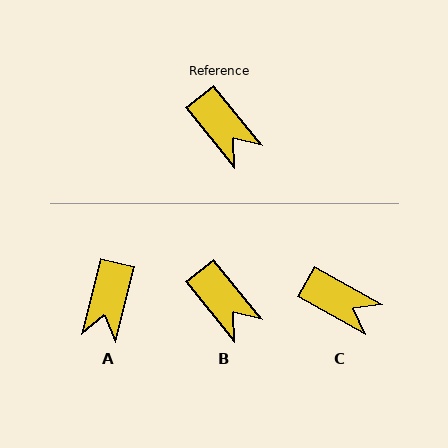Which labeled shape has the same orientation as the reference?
B.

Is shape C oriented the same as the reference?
No, it is off by about 22 degrees.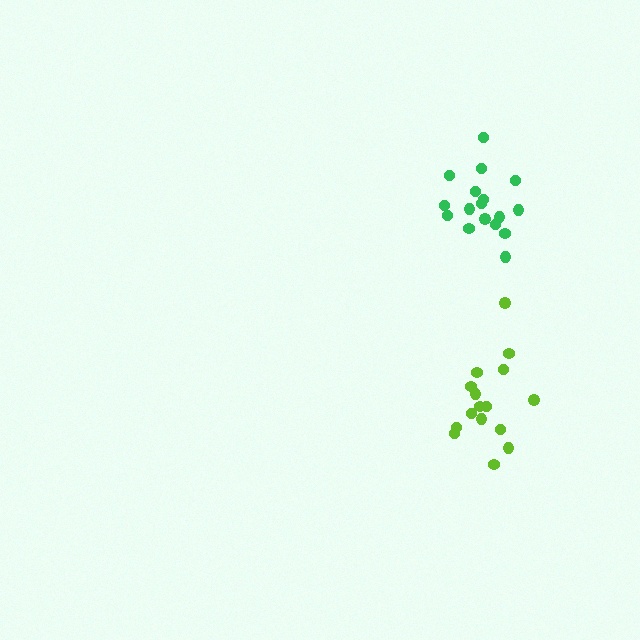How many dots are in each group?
Group 1: 16 dots, Group 2: 17 dots (33 total).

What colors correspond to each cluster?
The clusters are colored: lime, green.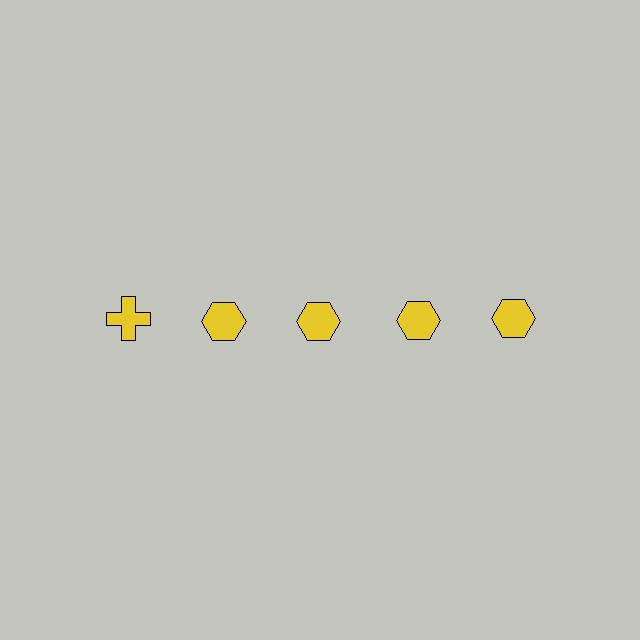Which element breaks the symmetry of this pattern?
The yellow cross in the top row, leftmost column breaks the symmetry. All other shapes are yellow hexagons.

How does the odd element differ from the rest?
It has a different shape: cross instead of hexagon.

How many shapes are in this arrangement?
There are 5 shapes arranged in a grid pattern.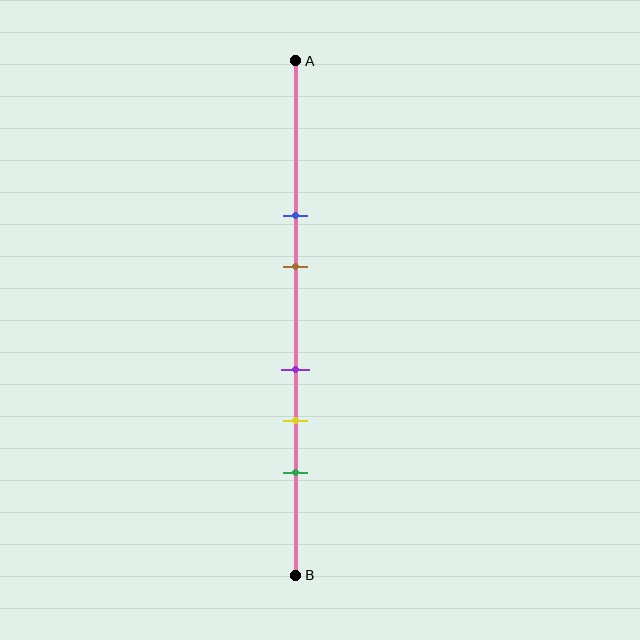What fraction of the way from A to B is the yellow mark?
The yellow mark is approximately 70% (0.7) of the way from A to B.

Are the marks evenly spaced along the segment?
No, the marks are not evenly spaced.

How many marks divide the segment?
There are 5 marks dividing the segment.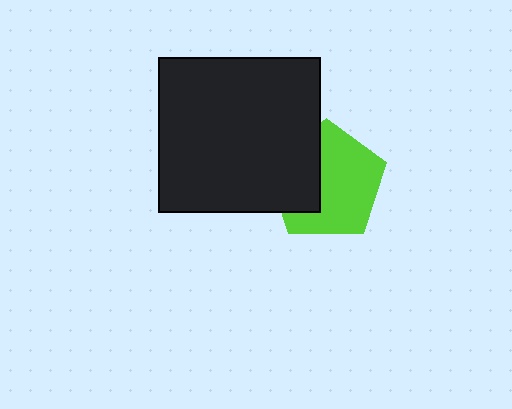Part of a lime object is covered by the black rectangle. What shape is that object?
It is a pentagon.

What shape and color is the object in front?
The object in front is a black rectangle.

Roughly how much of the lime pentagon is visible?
About half of it is visible (roughly 63%).